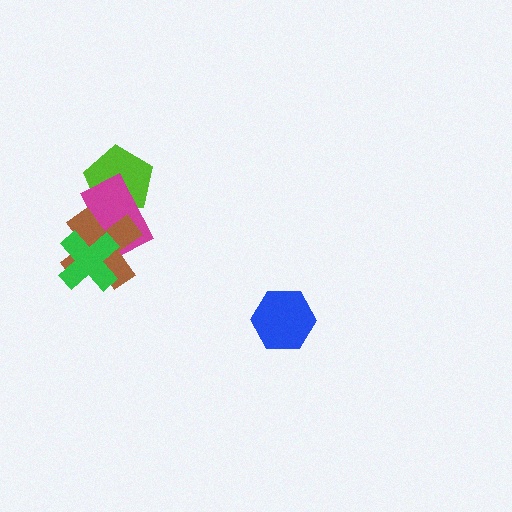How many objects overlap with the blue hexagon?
0 objects overlap with the blue hexagon.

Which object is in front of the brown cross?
The green cross is in front of the brown cross.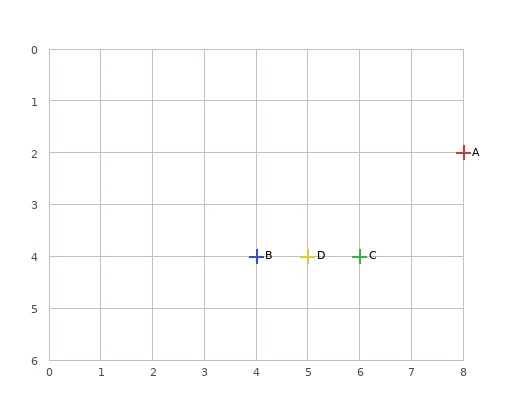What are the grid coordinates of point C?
Point C is at grid coordinates (6, 4).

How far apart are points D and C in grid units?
Points D and C are 1 column apart.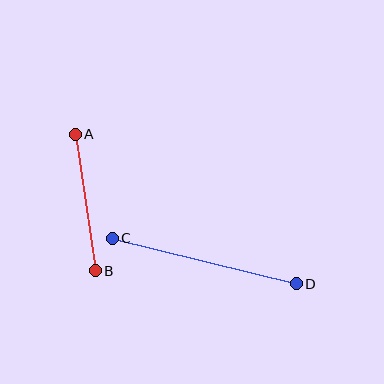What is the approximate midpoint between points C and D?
The midpoint is at approximately (204, 261) pixels.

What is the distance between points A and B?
The distance is approximately 138 pixels.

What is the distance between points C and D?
The distance is approximately 190 pixels.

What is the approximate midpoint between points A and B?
The midpoint is at approximately (85, 202) pixels.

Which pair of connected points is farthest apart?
Points C and D are farthest apart.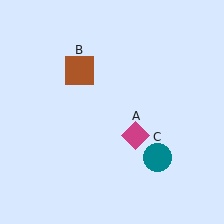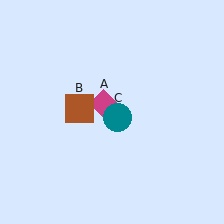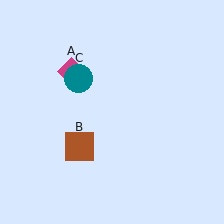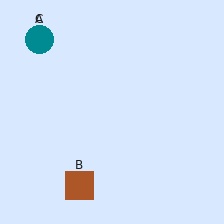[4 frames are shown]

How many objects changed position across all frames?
3 objects changed position: magenta diamond (object A), brown square (object B), teal circle (object C).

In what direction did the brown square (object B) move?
The brown square (object B) moved down.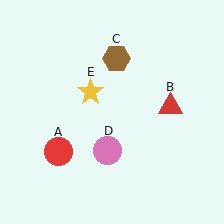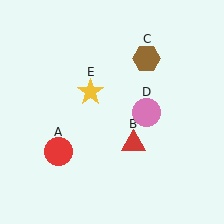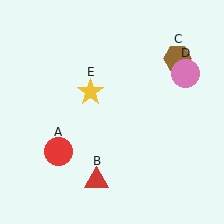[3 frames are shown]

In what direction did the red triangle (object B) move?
The red triangle (object B) moved down and to the left.